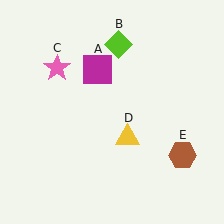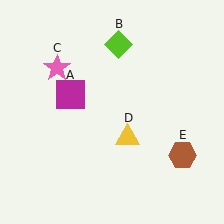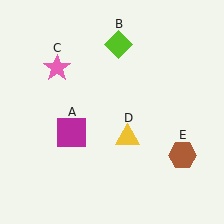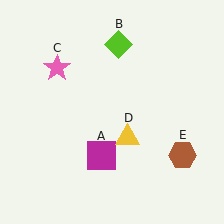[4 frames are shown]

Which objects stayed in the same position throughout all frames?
Lime diamond (object B) and pink star (object C) and yellow triangle (object D) and brown hexagon (object E) remained stationary.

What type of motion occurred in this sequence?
The magenta square (object A) rotated counterclockwise around the center of the scene.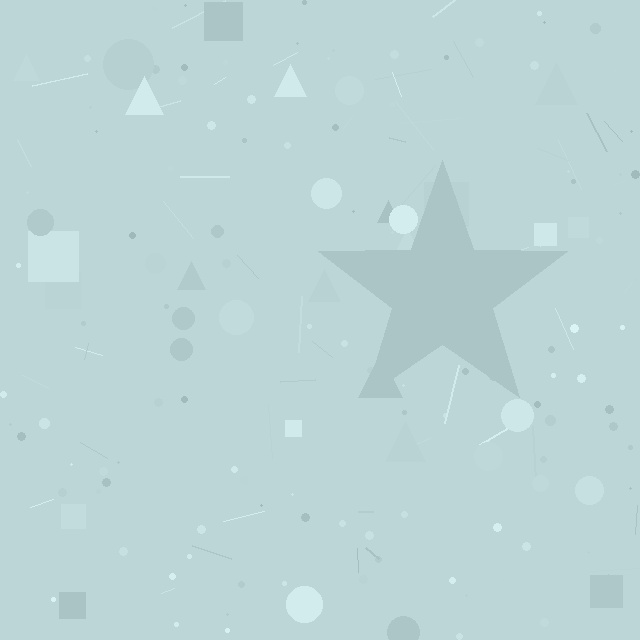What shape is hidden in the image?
A star is hidden in the image.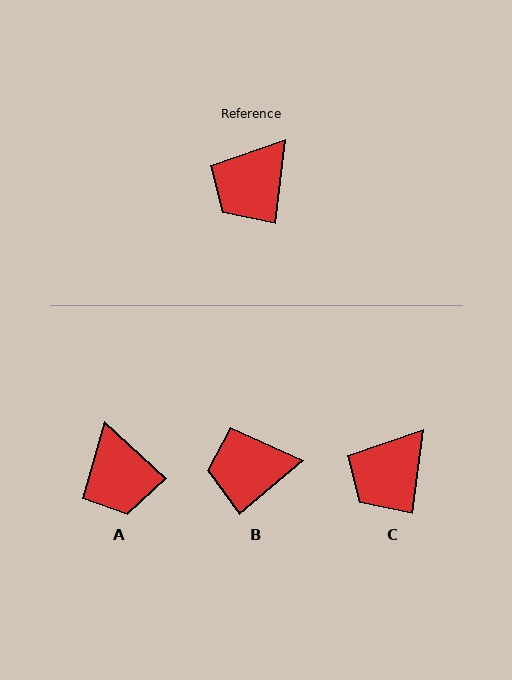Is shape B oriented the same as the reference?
No, it is off by about 43 degrees.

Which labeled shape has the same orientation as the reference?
C.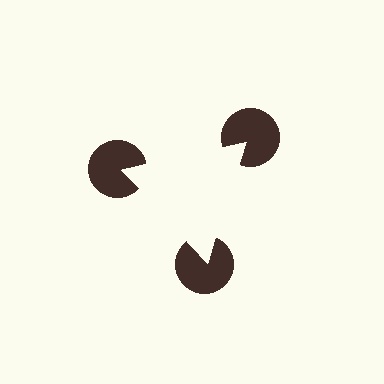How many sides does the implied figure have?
3 sides.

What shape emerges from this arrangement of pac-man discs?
An illusory triangle — its edges are inferred from the aligned wedge cuts in the pac-man discs, not physically drawn.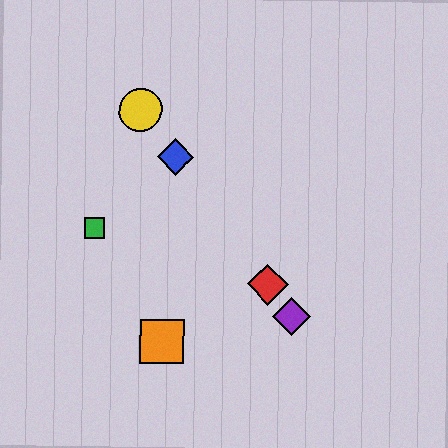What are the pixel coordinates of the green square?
The green square is at (94, 228).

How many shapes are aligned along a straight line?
4 shapes (the red diamond, the blue diamond, the yellow circle, the purple diamond) are aligned along a straight line.